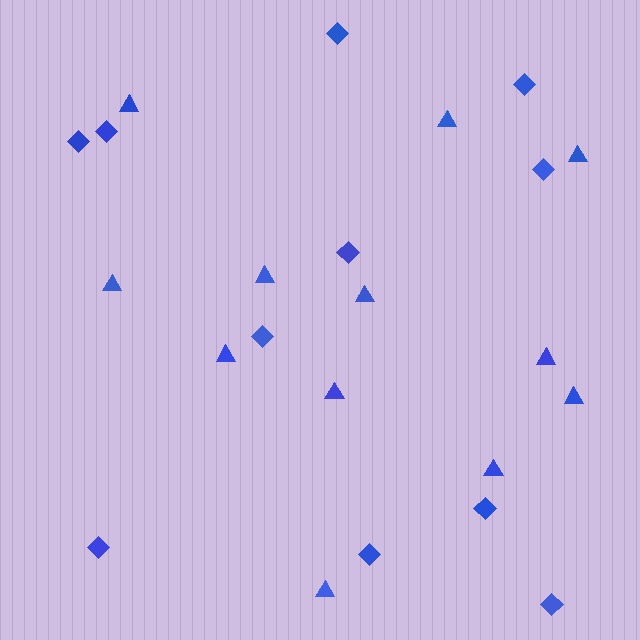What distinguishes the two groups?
There are 2 groups: one group of triangles (12) and one group of diamonds (11).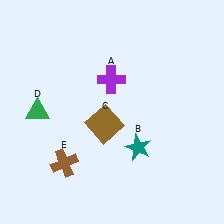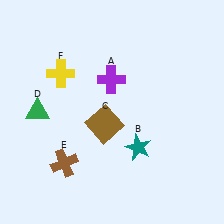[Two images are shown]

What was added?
A yellow cross (F) was added in Image 2.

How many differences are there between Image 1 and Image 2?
There is 1 difference between the two images.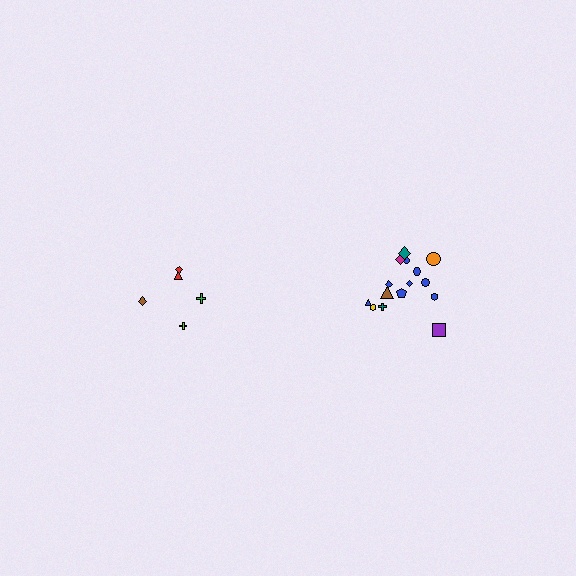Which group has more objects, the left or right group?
The right group.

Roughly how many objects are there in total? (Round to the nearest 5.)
Roughly 20 objects in total.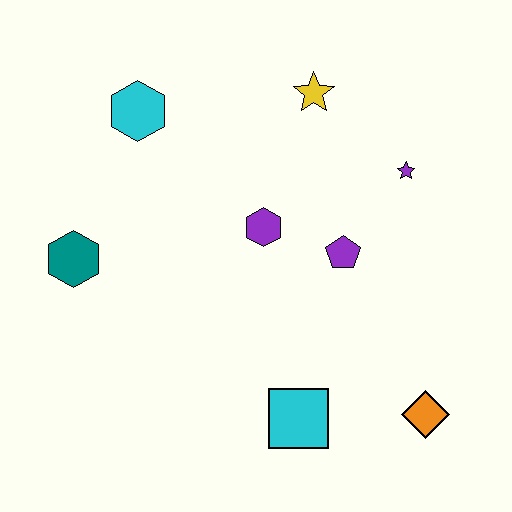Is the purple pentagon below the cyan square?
No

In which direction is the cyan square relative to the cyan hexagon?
The cyan square is below the cyan hexagon.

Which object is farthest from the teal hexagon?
The orange diamond is farthest from the teal hexagon.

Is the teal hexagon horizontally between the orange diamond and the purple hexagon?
No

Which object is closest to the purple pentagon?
The purple hexagon is closest to the purple pentagon.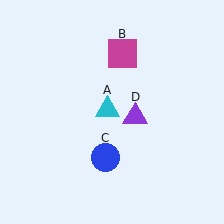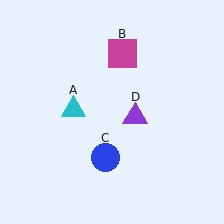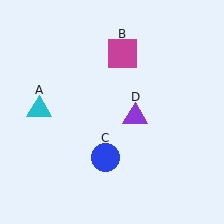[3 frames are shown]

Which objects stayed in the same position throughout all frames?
Magenta square (object B) and blue circle (object C) and purple triangle (object D) remained stationary.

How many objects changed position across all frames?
1 object changed position: cyan triangle (object A).